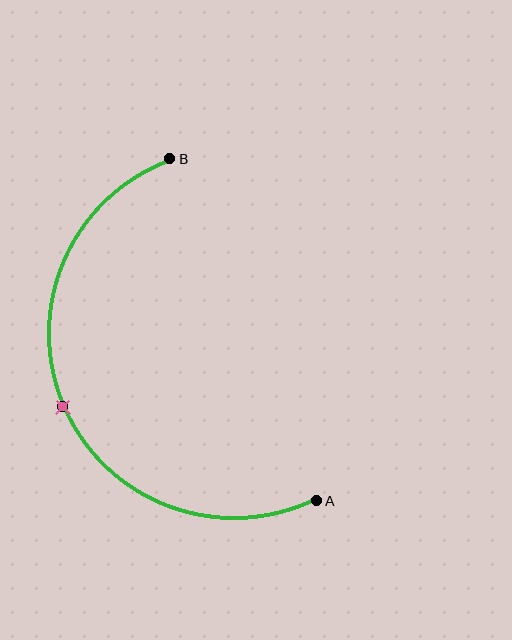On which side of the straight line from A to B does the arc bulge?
The arc bulges to the left of the straight line connecting A and B.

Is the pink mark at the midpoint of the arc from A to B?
Yes. The pink mark lies on the arc at equal arc-length from both A and B — it is the arc midpoint.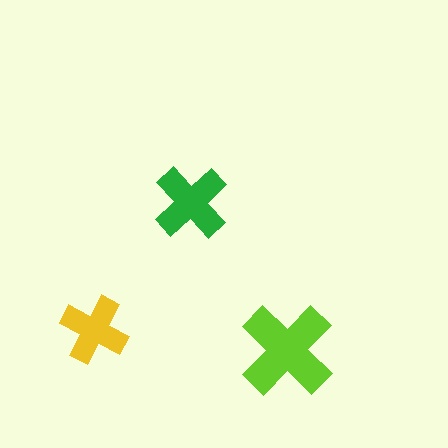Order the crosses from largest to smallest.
the lime one, the green one, the yellow one.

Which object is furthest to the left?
The yellow cross is leftmost.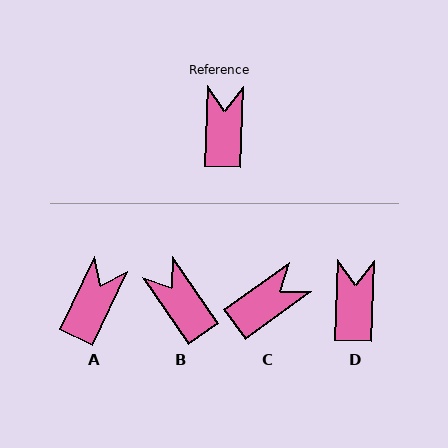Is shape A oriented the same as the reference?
No, it is off by about 24 degrees.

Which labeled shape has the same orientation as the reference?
D.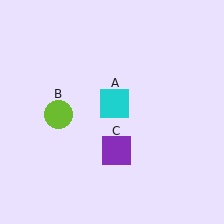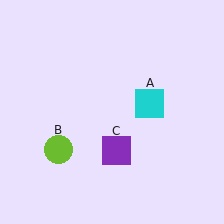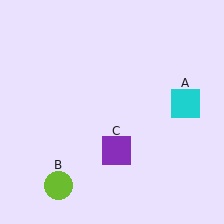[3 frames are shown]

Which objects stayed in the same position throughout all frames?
Purple square (object C) remained stationary.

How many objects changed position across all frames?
2 objects changed position: cyan square (object A), lime circle (object B).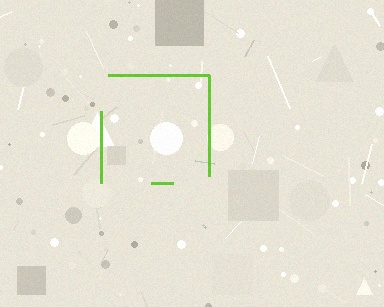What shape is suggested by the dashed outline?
The dashed outline suggests a square.